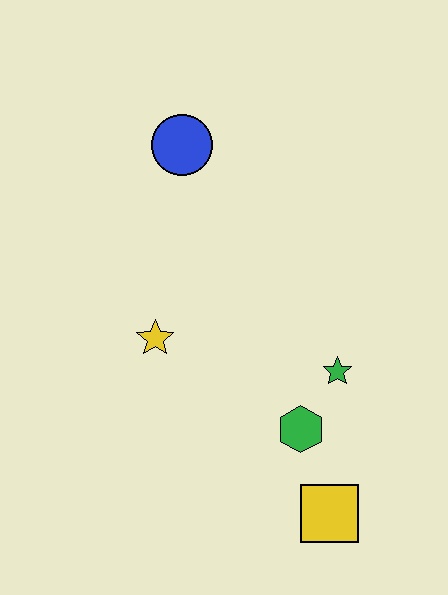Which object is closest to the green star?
The green hexagon is closest to the green star.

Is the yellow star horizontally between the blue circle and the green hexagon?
No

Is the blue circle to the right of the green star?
No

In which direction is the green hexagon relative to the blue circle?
The green hexagon is below the blue circle.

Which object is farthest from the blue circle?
The yellow square is farthest from the blue circle.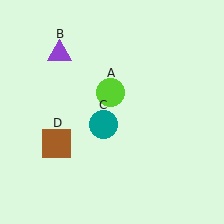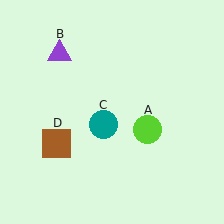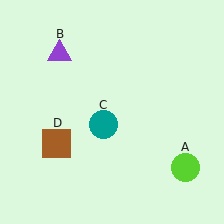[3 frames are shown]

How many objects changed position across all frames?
1 object changed position: lime circle (object A).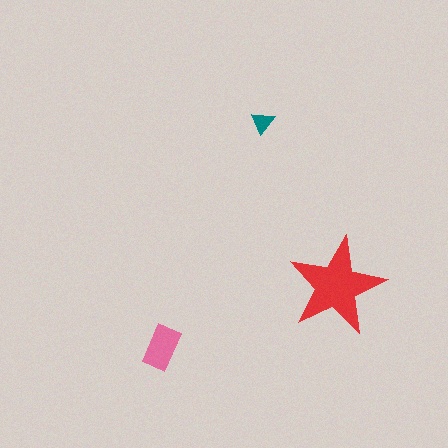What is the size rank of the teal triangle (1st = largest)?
3rd.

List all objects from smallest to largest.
The teal triangle, the pink rectangle, the red star.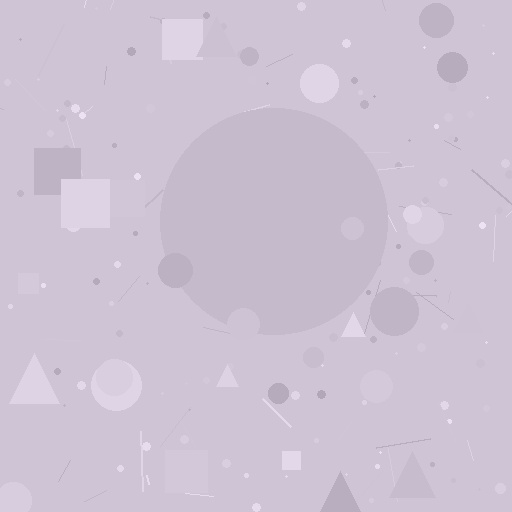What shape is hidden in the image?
A circle is hidden in the image.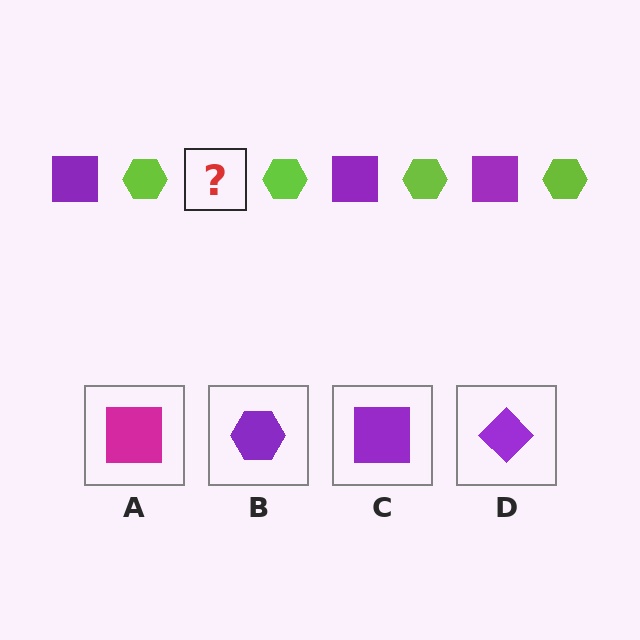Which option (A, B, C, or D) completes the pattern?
C.